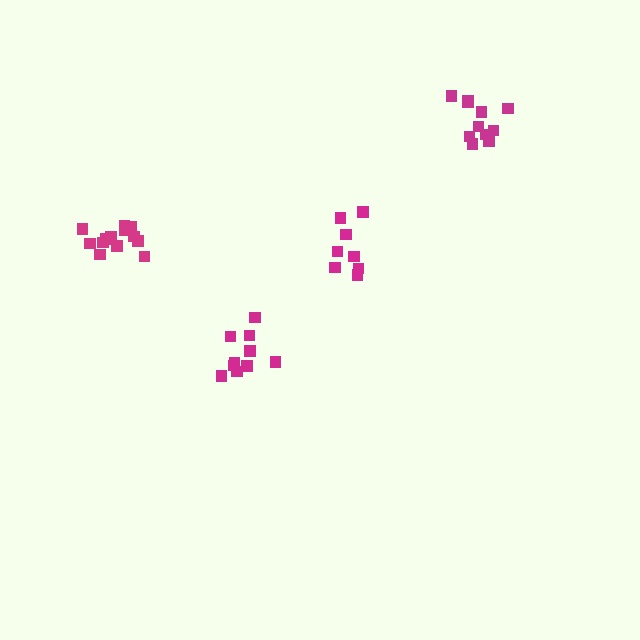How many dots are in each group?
Group 1: 8 dots, Group 2: 10 dots, Group 3: 11 dots, Group 4: 13 dots (42 total).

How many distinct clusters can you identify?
There are 4 distinct clusters.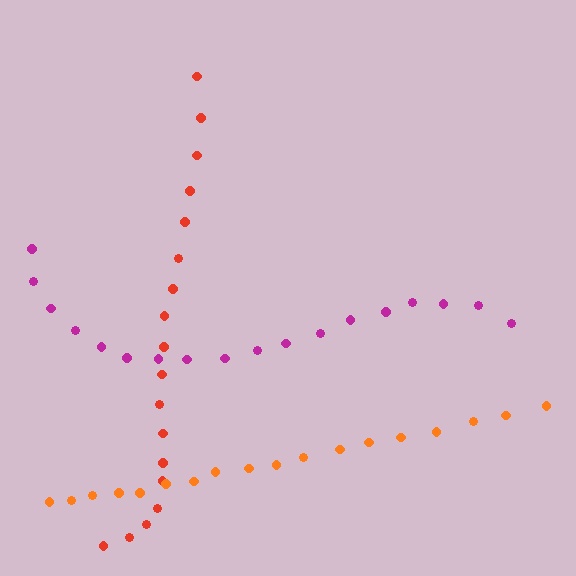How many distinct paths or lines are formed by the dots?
There are 3 distinct paths.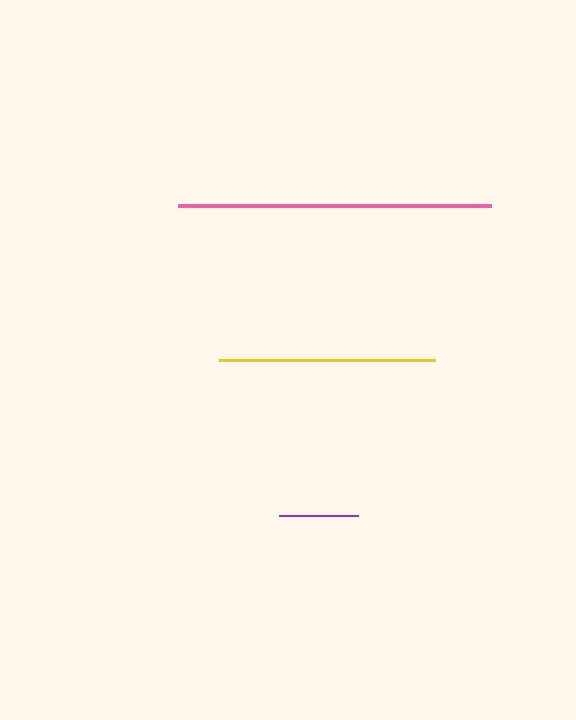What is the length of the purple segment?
The purple segment is approximately 80 pixels long.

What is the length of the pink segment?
The pink segment is approximately 313 pixels long.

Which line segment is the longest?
The pink line is the longest at approximately 313 pixels.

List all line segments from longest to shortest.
From longest to shortest: pink, yellow, purple.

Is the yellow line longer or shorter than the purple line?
The yellow line is longer than the purple line.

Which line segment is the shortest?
The purple line is the shortest at approximately 80 pixels.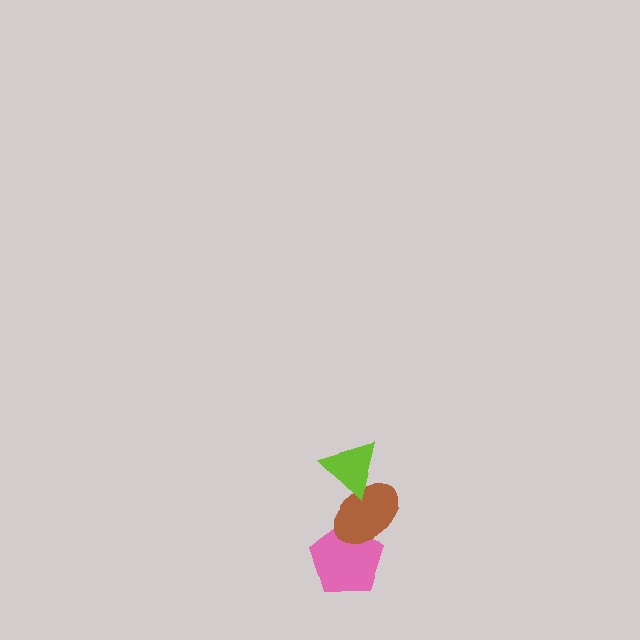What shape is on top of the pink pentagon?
The brown ellipse is on top of the pink pentagon.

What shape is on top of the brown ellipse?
The lime triangle is on top of the brown ellipse.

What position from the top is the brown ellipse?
The brown ellipse is 2nd from the top.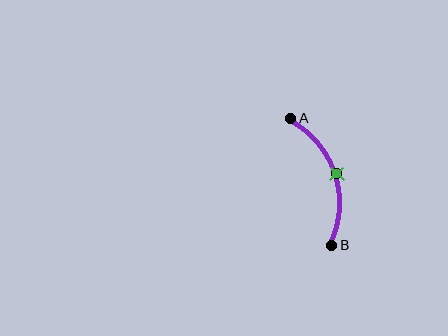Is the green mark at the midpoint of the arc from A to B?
Yes. The green mark lies on the arc at equal arc-length from both A and B — it is the arc midpoint.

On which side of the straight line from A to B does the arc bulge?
The arc bulges to the right of the straight line connecting A and B.